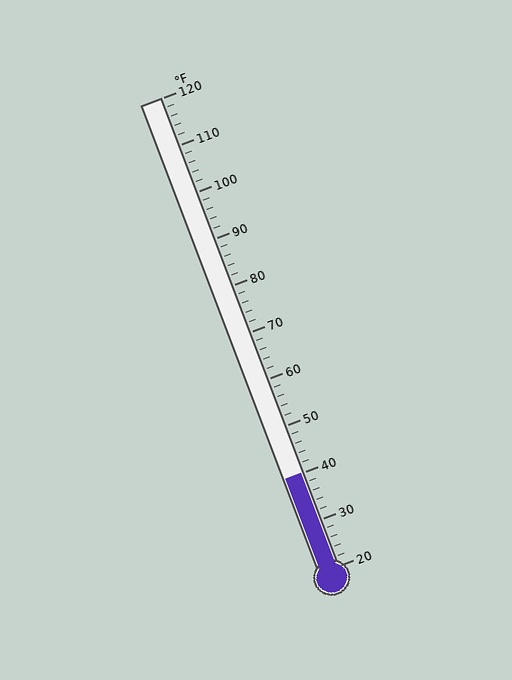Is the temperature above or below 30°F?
The temperature is above 30°F.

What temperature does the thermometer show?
The thermometer shows approximately 40°F.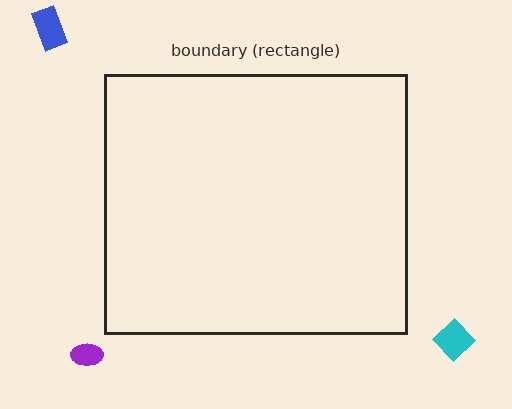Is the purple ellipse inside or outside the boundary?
Outside.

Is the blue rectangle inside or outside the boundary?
Outside.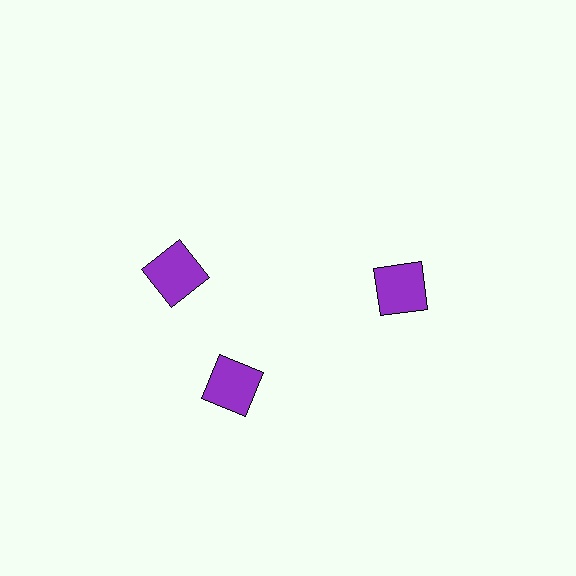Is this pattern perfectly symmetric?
No. The 3 purple squares are arranged in a ring, but one element near the 11 o'clock position is rotated out of alignment along the ring, breaking the 3-fold rotational symmetry.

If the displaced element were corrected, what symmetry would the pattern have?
It would have 3-fold rotational symmetry — the pattern would map onto itself every 120 degrees.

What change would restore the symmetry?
The symmetry would be restored by rotating it back into even spacing with its neighbors so that all 3 squares sit at equal angles and equal distance from the center.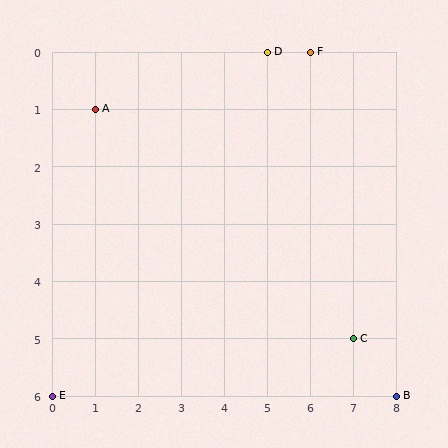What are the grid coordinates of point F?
Point F is at grid coordinates (6, 0).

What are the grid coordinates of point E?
Point E is at grid coordinates (0, 6).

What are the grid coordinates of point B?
Point B is at grid coordinates (8, 6).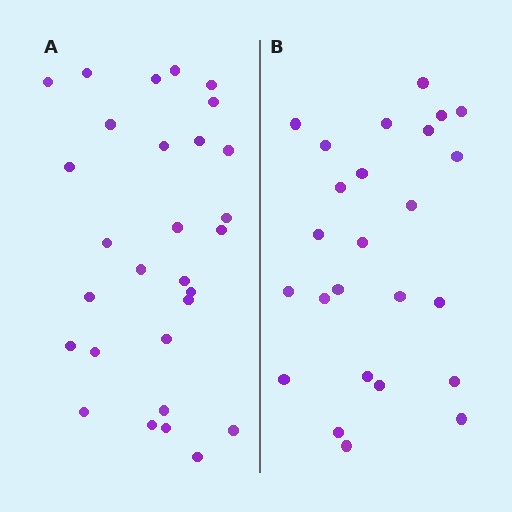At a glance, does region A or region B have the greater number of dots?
Region A (the left region) has more dots.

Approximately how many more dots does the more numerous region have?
Region A has about 4 more dots than region B.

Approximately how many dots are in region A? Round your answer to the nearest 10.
About 30 dots. (The exact count is 29, which rounds to 30.)